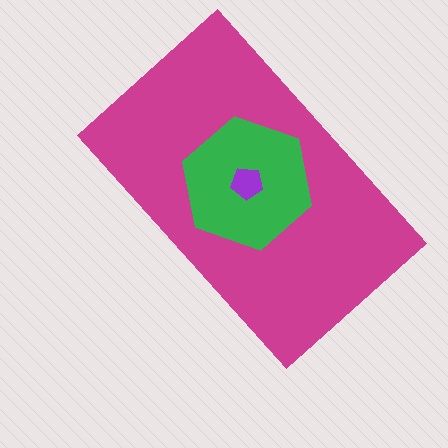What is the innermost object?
The purple pentagon.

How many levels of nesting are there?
3.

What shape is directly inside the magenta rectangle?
The green hexagon.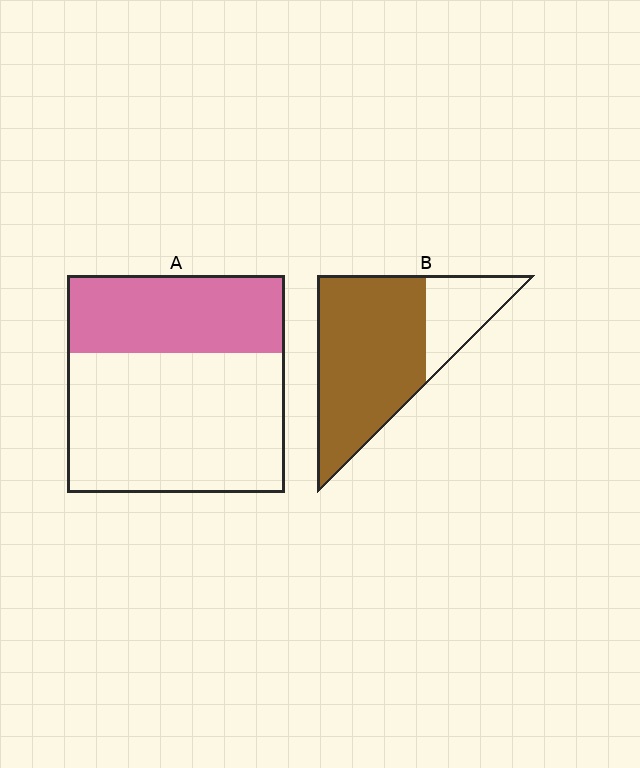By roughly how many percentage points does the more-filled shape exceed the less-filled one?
By roughly 40 percentage points (B over A).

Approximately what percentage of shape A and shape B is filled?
A is approximately 35% and B is approximately 75%.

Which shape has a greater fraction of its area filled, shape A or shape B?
Shape B.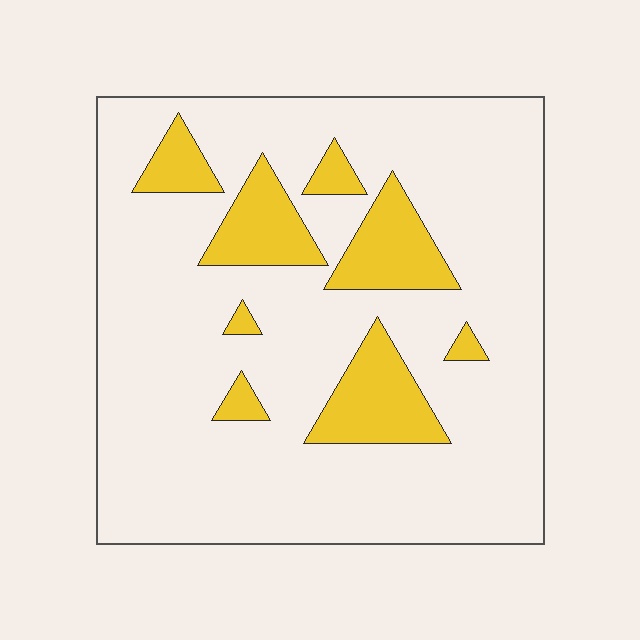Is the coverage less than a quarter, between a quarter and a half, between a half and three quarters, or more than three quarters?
Less than a quarter.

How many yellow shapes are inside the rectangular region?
8.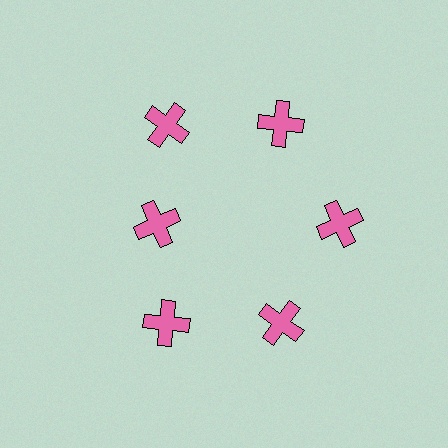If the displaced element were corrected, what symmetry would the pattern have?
It would have 6-fold rotational symmetry — the pattern would map onto itself every 60 degrees.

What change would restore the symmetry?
The symmetry would be restored by moving it outward, back onto the ring so that all 6 crosses sit at equal angles and equal distance from the center.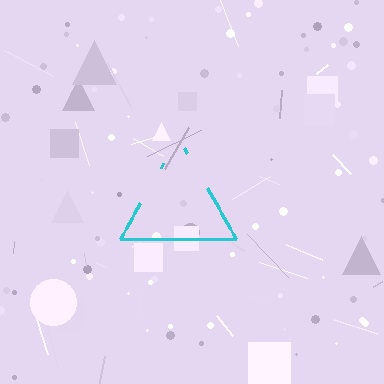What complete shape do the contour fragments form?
The contour fragments form a triangle.